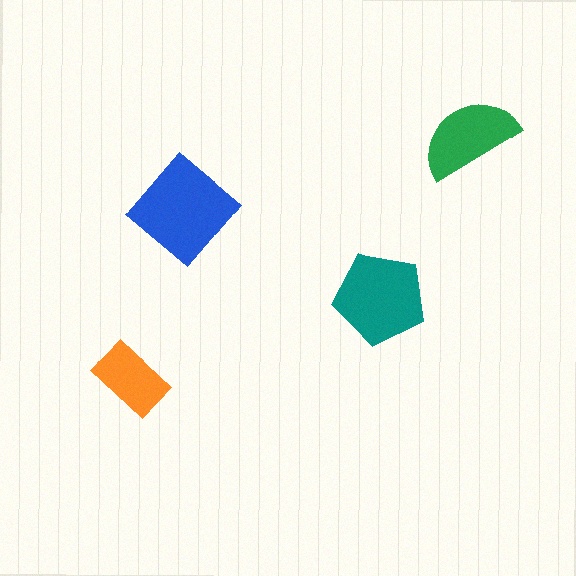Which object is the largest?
The blue diamond.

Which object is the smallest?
The orange rectangle.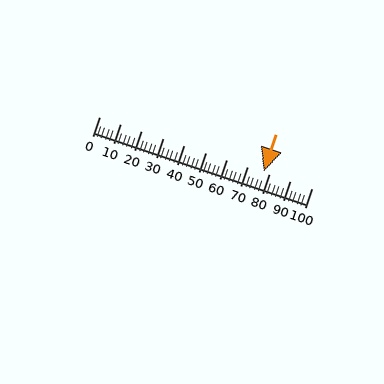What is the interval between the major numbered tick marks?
The major tick marks are spaced 10 units apart.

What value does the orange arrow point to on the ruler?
The orange arrow points to approximately 77.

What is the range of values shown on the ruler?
The ruler shows values from 0 to 100.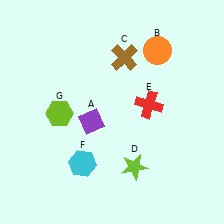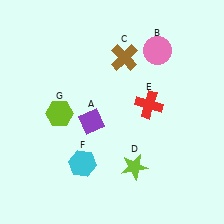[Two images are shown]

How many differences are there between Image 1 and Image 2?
There is 1 difference between the two images.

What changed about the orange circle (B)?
In Image 1, B is orange. In Image 2, it changed to pink.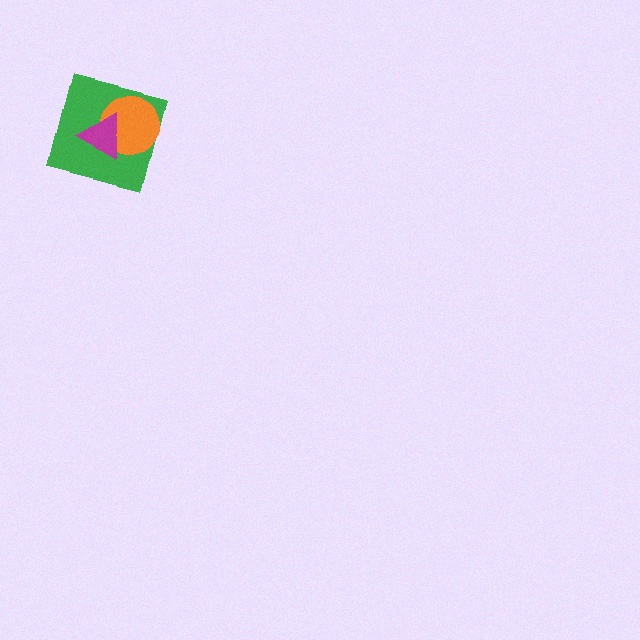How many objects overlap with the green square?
2 objects overlap with the green square.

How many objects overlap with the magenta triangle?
2 objects overlap with the magenta triangle.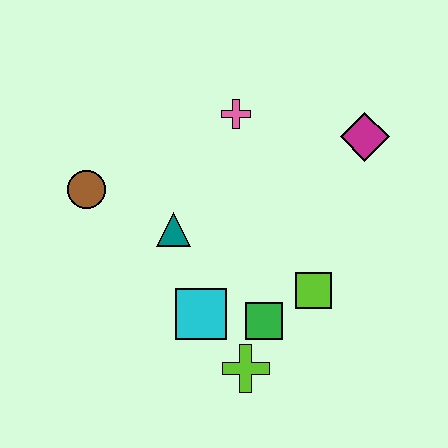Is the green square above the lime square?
No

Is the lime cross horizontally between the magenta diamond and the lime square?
No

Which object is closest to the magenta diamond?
The pink cross is closest to the magenta diamond.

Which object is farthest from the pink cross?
The lime cross is farthest from the pink cross.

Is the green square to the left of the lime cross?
No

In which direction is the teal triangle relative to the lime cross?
The teal triangle is above the lime cross.